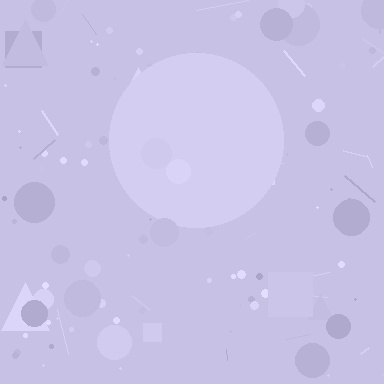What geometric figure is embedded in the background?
A circle is embedded in the background.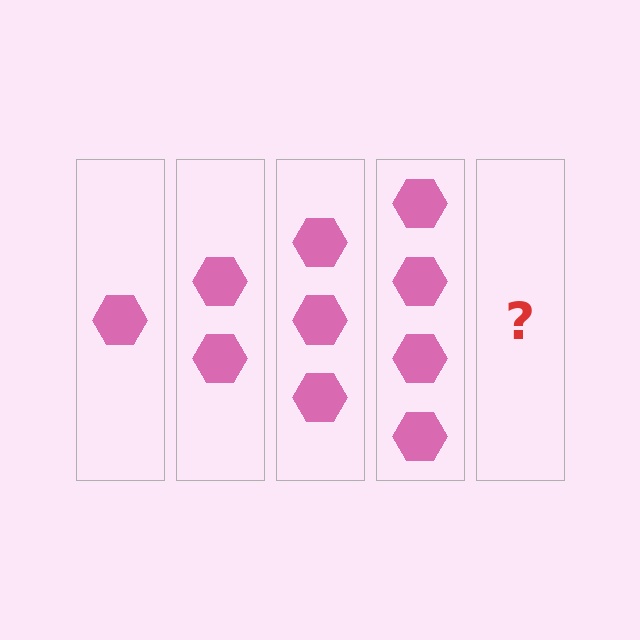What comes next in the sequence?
The next element should be 5 hexagons.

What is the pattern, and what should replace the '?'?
The pattern is that each step adds one more hexagon. The '?' should be 5 hexagons.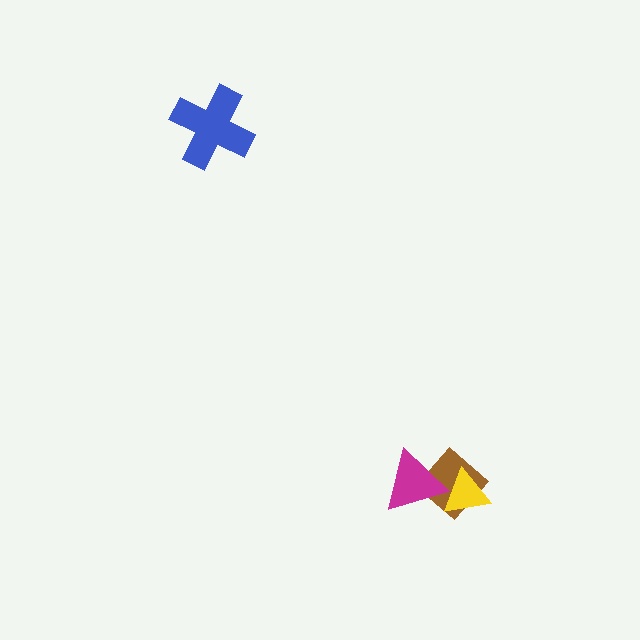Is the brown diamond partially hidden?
Yes, it is partially covered by another shape.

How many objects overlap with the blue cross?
0 objects overlap with the blue cross.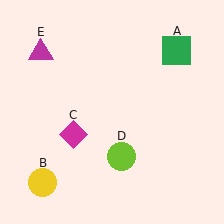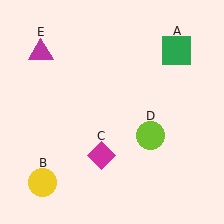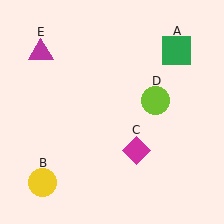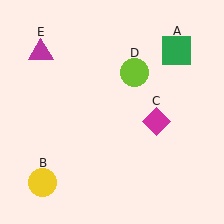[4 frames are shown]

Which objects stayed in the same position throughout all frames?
Green square (object A) and yellow circle (object B) and magenta triangle (object E) remained stationary.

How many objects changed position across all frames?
2 objects changed position: magenta diamond (object C), lime circle (object D).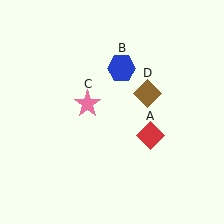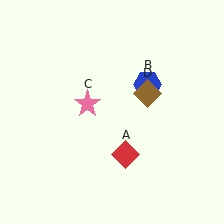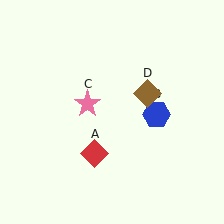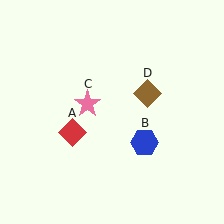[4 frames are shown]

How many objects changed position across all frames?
2 objects changed position: red diamond (object A), blue hexagon (object B).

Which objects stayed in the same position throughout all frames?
Pink star (object C) and brown diamond (object D) remained stationary.